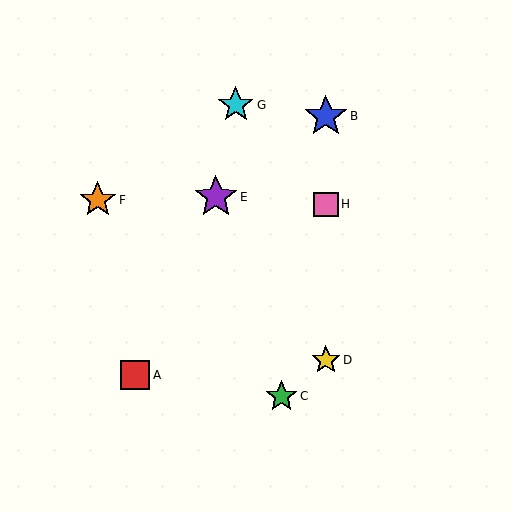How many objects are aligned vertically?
3 objects (B, D, H) are aligned vertically.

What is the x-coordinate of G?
Object G is at x≈236.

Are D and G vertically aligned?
No, D is at x≈326 and G is at x≈236.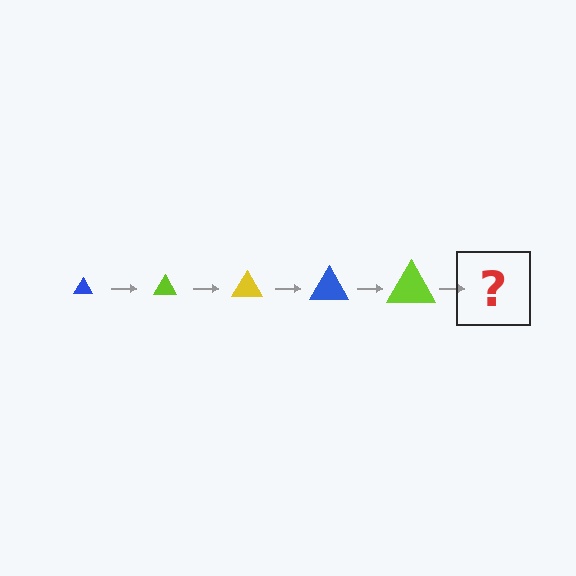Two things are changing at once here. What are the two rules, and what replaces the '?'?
The two rules are that the triangle grows larger each step and the color cycles through blue, lime, and yellow. The '?' should be a yellow triangle, larger than the previous one.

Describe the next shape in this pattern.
It should be a yellow triangle, larger than the previous one.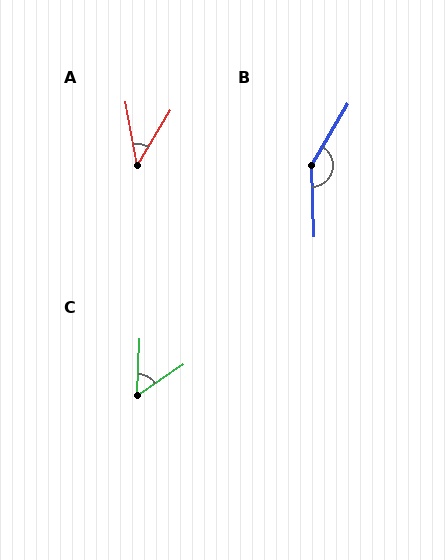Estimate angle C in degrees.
Approximately 53 degrees.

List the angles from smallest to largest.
A (41°), C (53°), B (147°).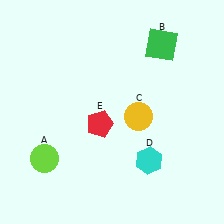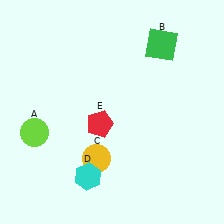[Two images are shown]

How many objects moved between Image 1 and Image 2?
3 objects moved between the two images.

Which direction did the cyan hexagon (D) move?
The cyan hexagon (D) moved left.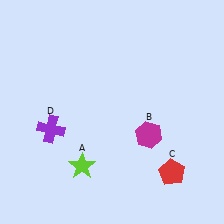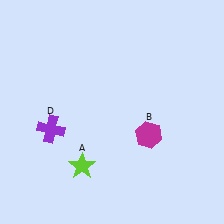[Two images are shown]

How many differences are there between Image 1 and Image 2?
There is 1 difference between the two images.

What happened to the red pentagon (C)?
The red pentagon (C) was removed in Image 2. It was in the bottom-right area of Image 1.